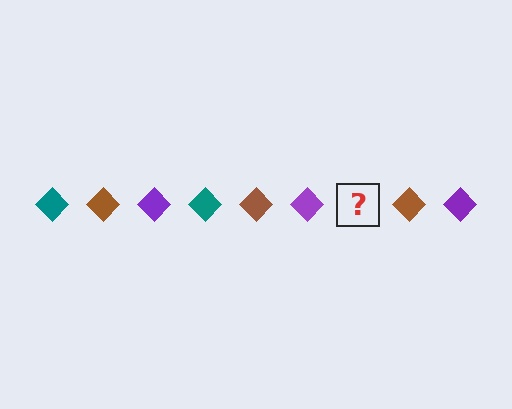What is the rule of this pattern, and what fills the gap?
The rule is that the pattern cycles through teal, brown, purple diamonds. The gap should be filled with a teal diamond.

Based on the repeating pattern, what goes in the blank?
The blank should be a teal diamond.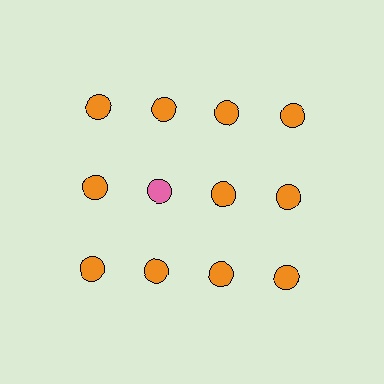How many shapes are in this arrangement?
There are 12 shapes arranged in a grid pattern.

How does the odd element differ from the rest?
It has a different color: pink instead of orange.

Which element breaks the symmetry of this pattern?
The pink circle in the second row, second from left column breaks the symmetry. All other shapes are orange circles.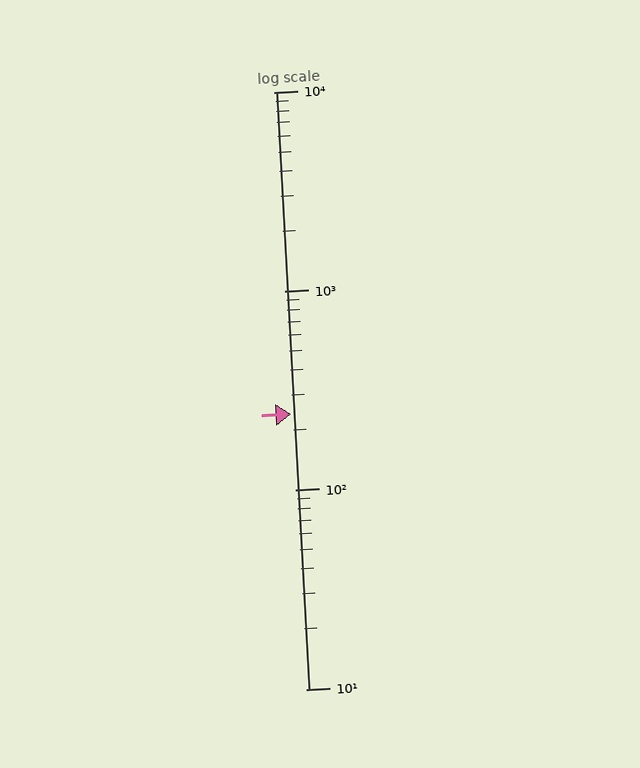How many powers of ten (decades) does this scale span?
The scale spans 3 decades, from 10 to 10000.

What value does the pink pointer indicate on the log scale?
The pointer indicates approximately 240.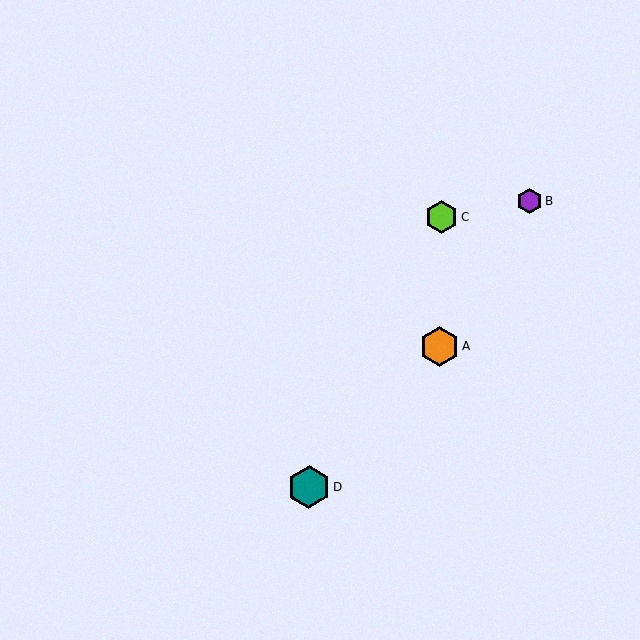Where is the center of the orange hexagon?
The center of the orange hexagon is at (439, 346).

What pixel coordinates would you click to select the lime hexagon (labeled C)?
Click at (442, 217) to select the lime hexagon C.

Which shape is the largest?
The teal hexagon (labeled D) is the largest.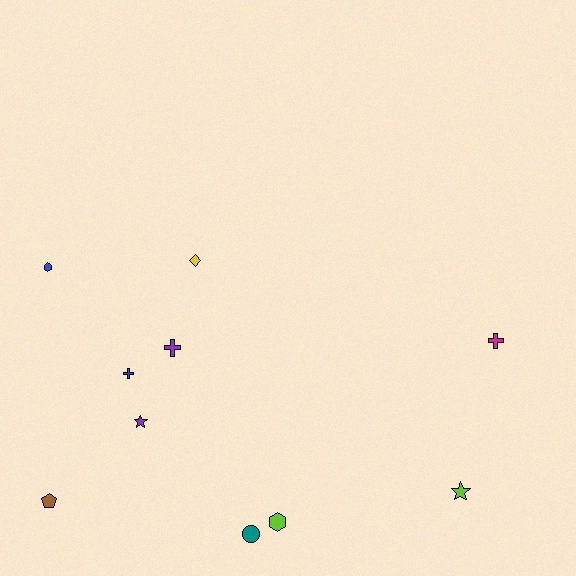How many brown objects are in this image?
There is 1 brown object.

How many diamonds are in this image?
There is 1 diamond.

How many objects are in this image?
There are 10 objects.